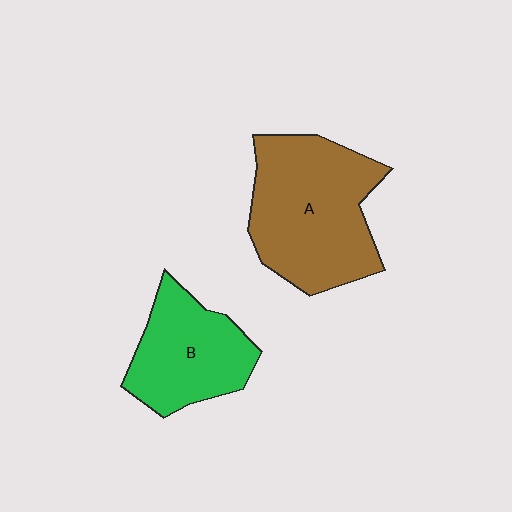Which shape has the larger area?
Shape A (brown).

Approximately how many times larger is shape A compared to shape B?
Approximately 1.5 times.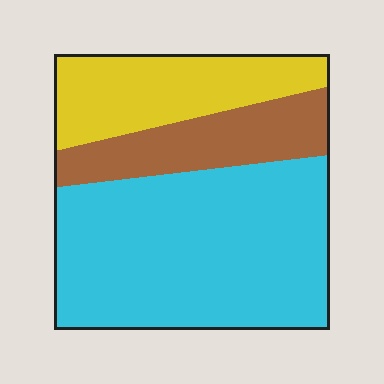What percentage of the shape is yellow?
Yellow takes up about one quarter (1/4) of the shape.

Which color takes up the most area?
Cyan, at roughly 60%.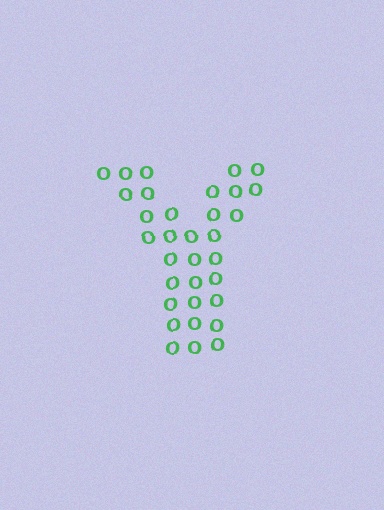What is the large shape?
The large shape is the letter Y.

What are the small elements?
The small elements are letter O's.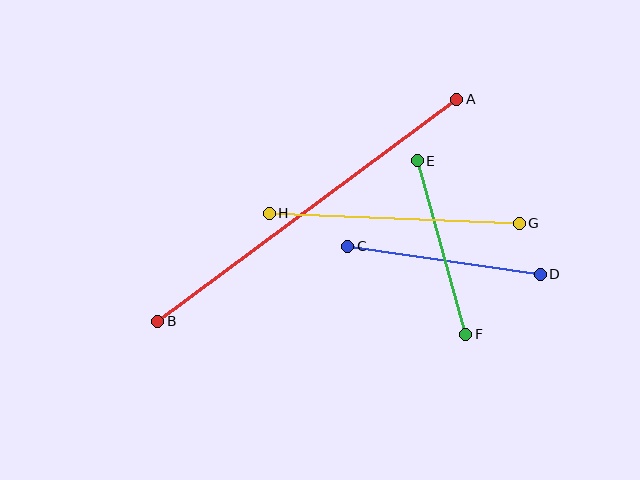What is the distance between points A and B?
The distance is approximately 373 pixels.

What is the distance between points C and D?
The distance is approximately 195 pixels.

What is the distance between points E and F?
The distance is approximately 180 pixels.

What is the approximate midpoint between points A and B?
The midpoint is at approximately (307, 210) pixels.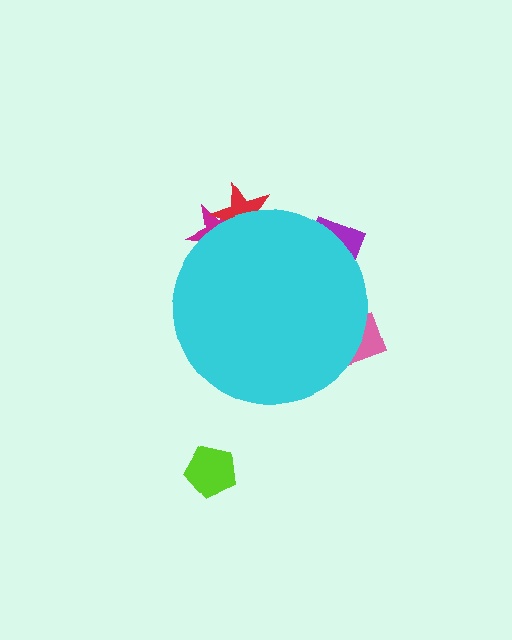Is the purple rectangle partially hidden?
Yes, the purple rectangle is partially hidden behind the cyan circle.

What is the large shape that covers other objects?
A cyan circle.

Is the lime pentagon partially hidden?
No, the lime pentagon is fully visible.